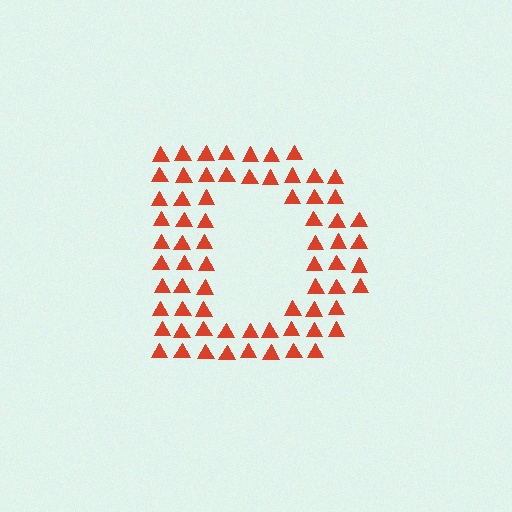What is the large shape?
The large shape is the letter D.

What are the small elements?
The small elements are triangles.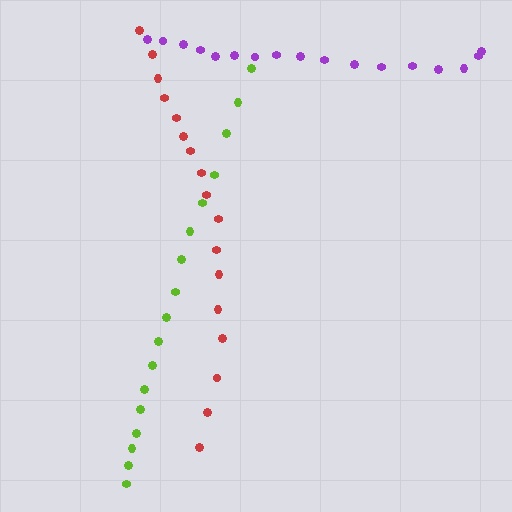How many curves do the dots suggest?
There are 3 distinct paths.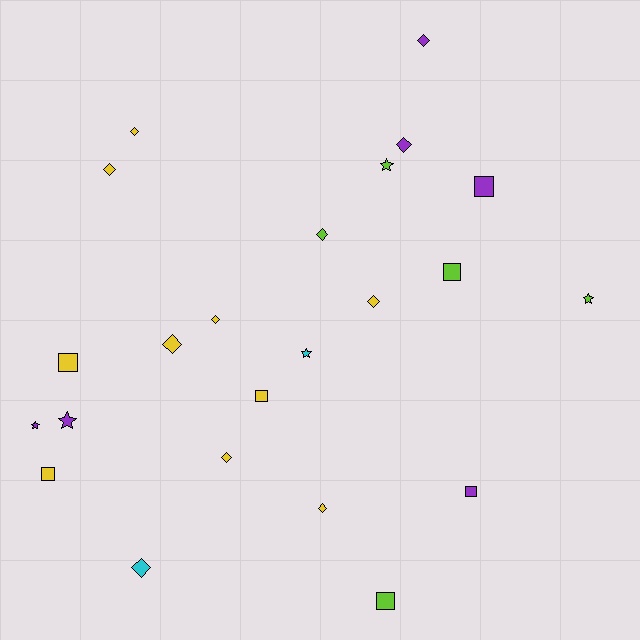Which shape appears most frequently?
Diamond, with 11 objects.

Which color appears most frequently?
Yellow, with 10 objects.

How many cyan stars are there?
There is 1 cyan star.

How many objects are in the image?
There are 23 objects.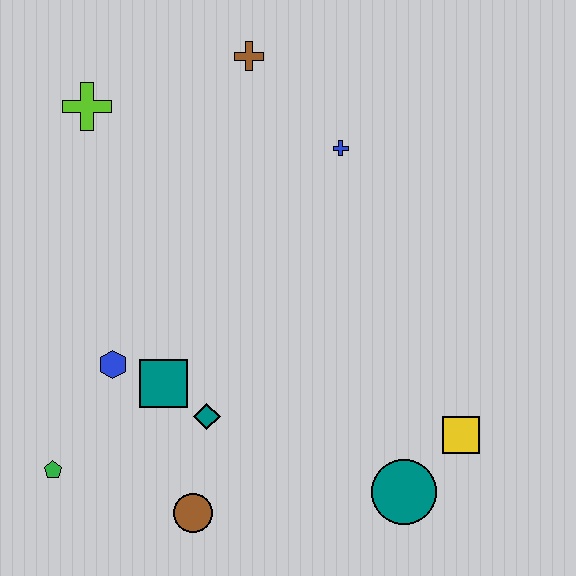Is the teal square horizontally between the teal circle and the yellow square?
No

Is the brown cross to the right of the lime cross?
Yes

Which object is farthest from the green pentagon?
The brown cross is farthest from the green pentagon.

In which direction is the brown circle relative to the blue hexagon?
The brown circle is below the blue hexagon.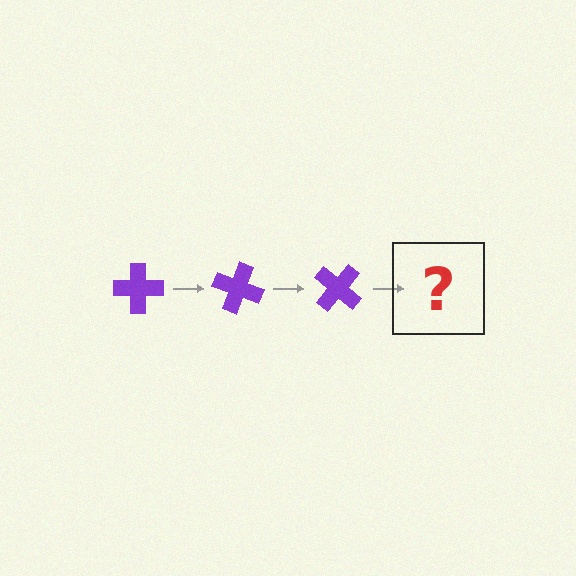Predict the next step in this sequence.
The next step is a purple cross rotated 60 degrees.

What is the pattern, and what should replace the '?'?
The pattern is that the cross rotates 20 degrees each step. The '?' should be a purple cross rotated 60 degrees.